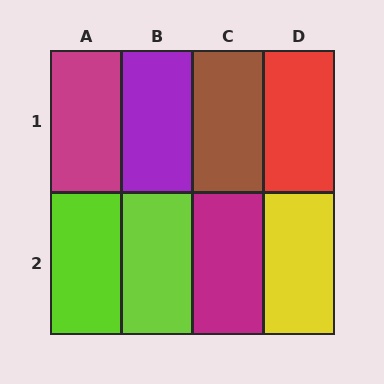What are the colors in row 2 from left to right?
Lime, lime, magenta, yellow.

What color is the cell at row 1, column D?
Red.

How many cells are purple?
1 cell is purple.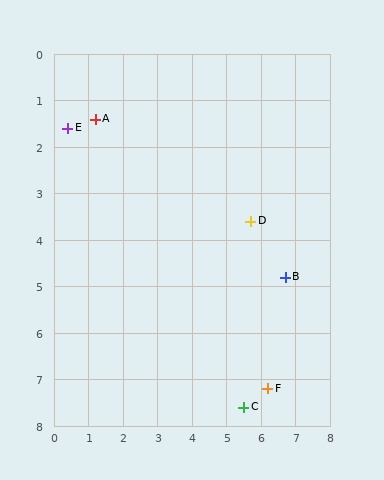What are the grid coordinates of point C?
Point C is at approximately (5.5, 7.6).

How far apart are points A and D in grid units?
Points A and D are about 5.0 grid units apart.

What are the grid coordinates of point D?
Point D is at approximately (5.7, 3.6).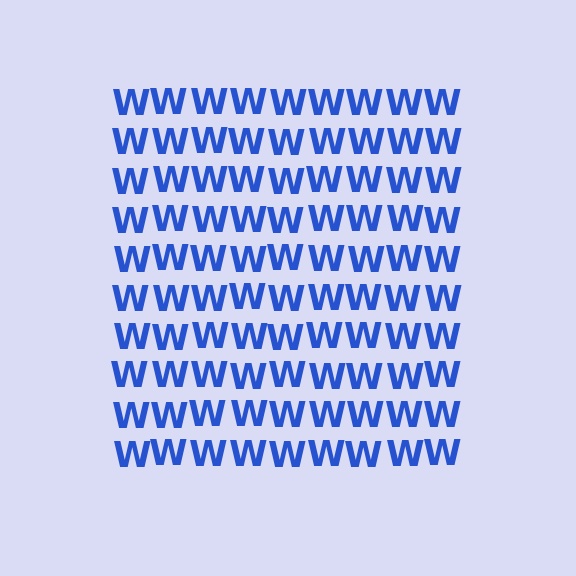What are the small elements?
The small elements are letter W's.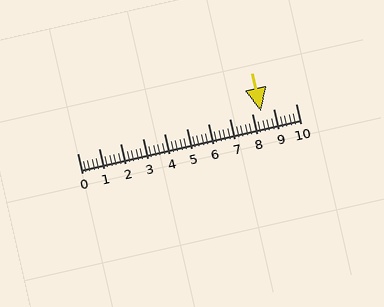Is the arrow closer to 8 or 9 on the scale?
The arrow is closer to 8.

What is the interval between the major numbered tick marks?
The major tick marks are spaced 1 units apart.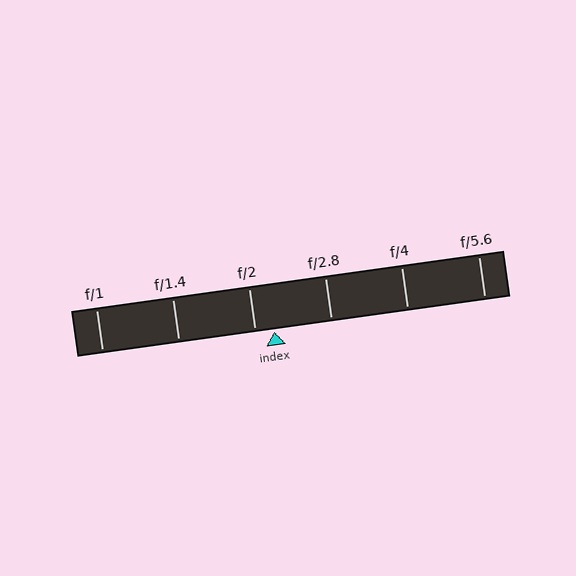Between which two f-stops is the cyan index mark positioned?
The index mark is between f/2 and f/2.8.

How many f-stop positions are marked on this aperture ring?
There are 6 f-stop positions marked.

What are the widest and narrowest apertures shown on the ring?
The widest aperture shown is f/1 and the narrowest is f/5.6.